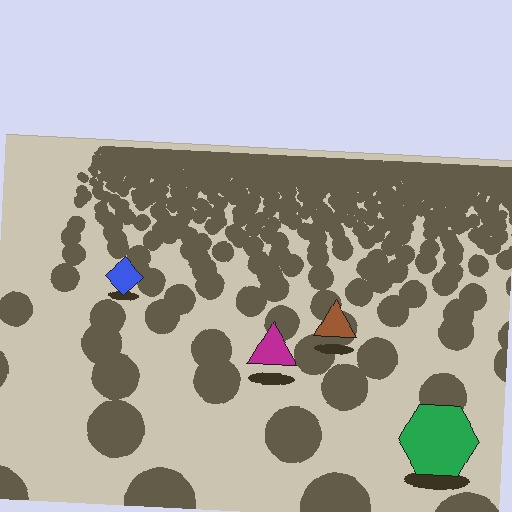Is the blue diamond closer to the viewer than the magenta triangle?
No. The magenta triangle is closer — you can tell from the texture gradient: the ground texture is coarser near it.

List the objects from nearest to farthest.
From nearest to farthest: the green hexagon, the magenta triangle, the brown triangle, the blue diamond.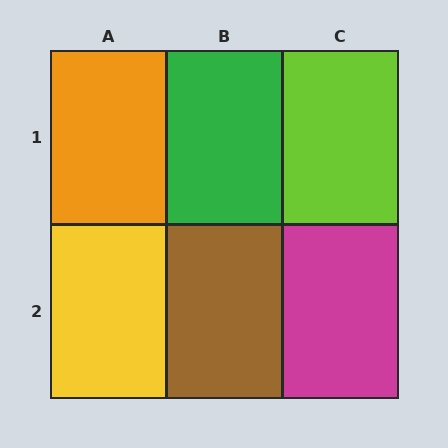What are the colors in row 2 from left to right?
Yellow, brown, magenta.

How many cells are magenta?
1 cell is magenta.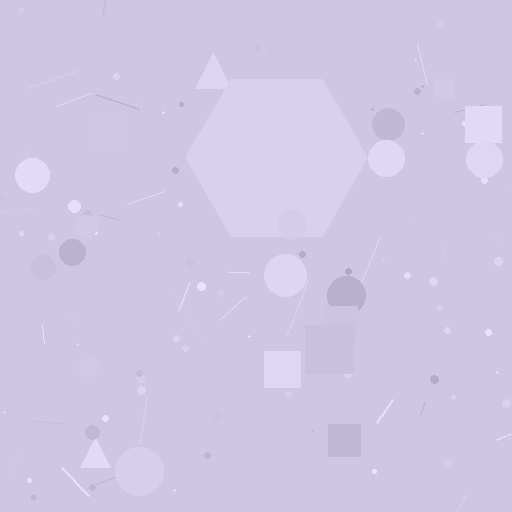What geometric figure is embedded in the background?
A hexagon is embedded in the background.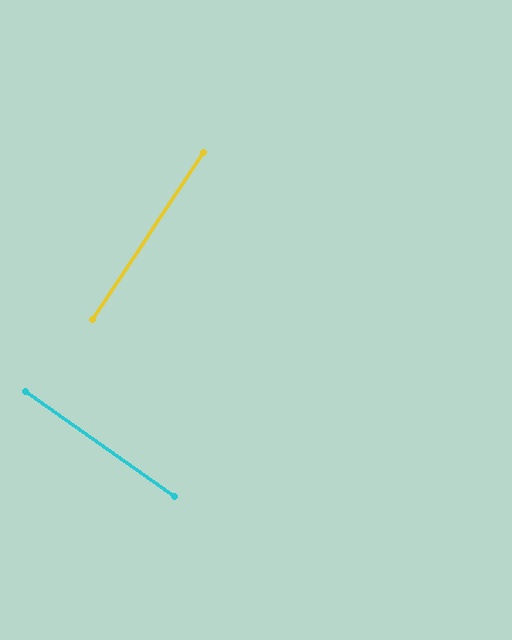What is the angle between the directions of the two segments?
Approximately 88 degrees.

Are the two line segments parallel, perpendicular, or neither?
Perpendicular — they meet at approximately 88°.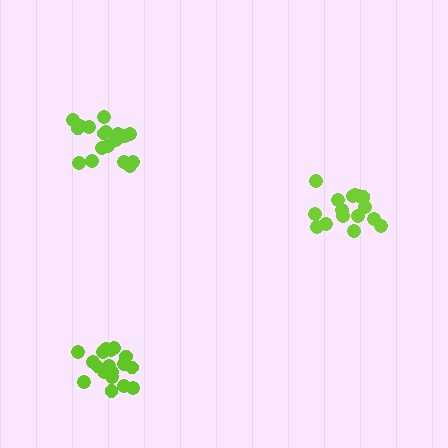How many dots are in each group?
Group 1: 19 dots, Group 2: 16 dots, Group 3: 19 dots (54 total).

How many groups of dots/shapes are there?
There are 3 groups.